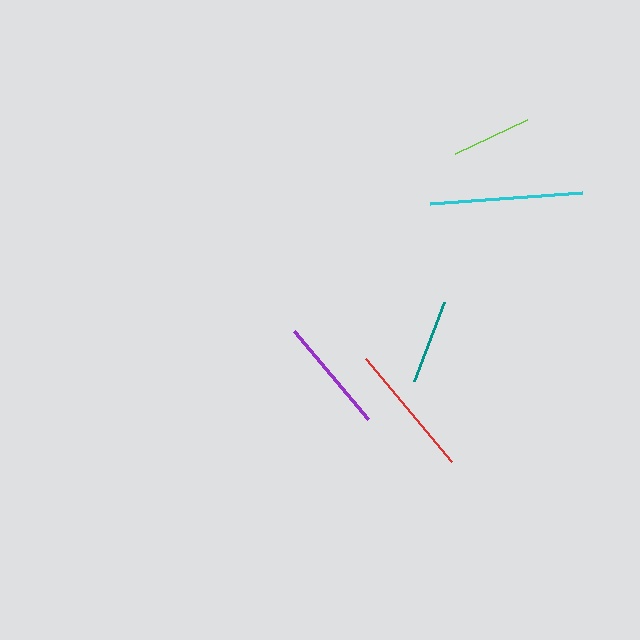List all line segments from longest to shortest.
From longest to shortest: cyan, red, purple, teal, lime.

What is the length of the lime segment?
The lime segment is approximately 80 pixels long.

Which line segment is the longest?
The cyan line is the longest at approximately 153 pixels.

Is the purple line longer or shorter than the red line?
The red line is longer than the purple line.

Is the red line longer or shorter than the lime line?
The red line is longer than the lime line.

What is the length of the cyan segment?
The cyan segment is approximately 153 pixels long.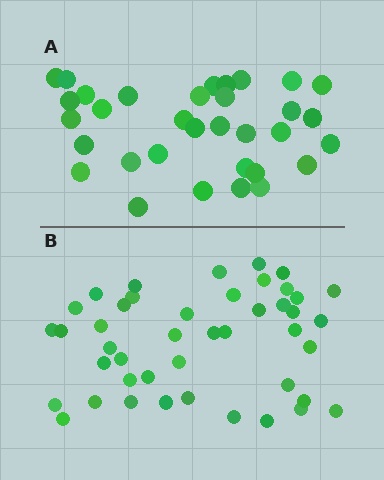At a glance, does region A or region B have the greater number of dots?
Region B (the bottom region) has more dots.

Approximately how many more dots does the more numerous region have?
Region B has roughly 12 or so more dots than region A.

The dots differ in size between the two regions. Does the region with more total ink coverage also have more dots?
No. Region A has more total ink coverage because its dots are larger, but region B actually contains more individual dots. Total area can be misleading — the number of items is what matters here.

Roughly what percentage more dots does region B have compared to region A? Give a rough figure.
About 35% more.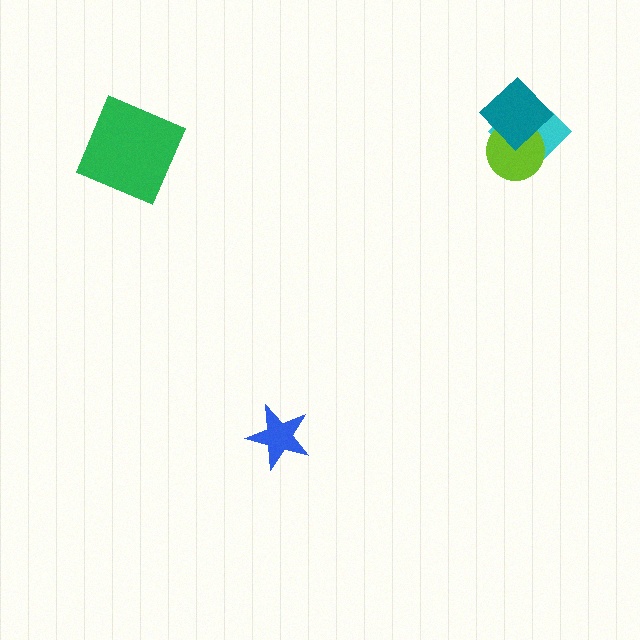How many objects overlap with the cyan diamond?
2 objects overlap with the cyan diamond.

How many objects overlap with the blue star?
0 objects overlap with the blue star.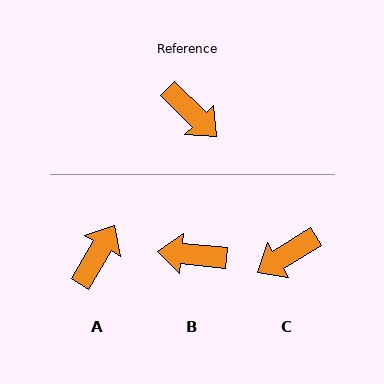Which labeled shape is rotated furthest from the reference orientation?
B, about 141 degrees away.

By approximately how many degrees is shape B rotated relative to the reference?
Approximately 141 degrees clockwise.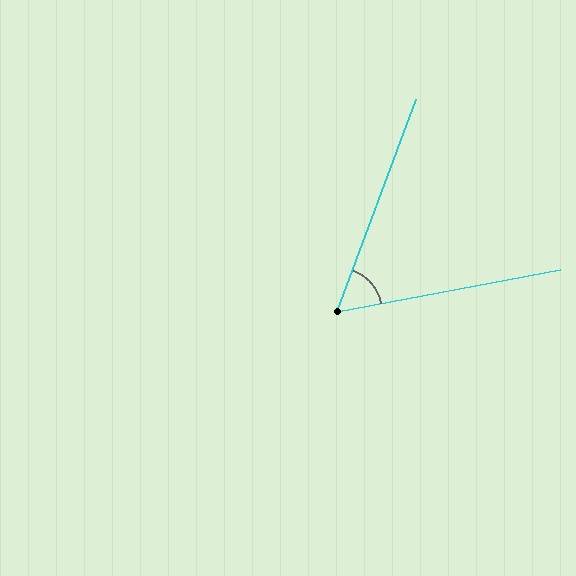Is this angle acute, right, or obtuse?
It is acute.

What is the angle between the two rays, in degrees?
Approximately 59 degrees.